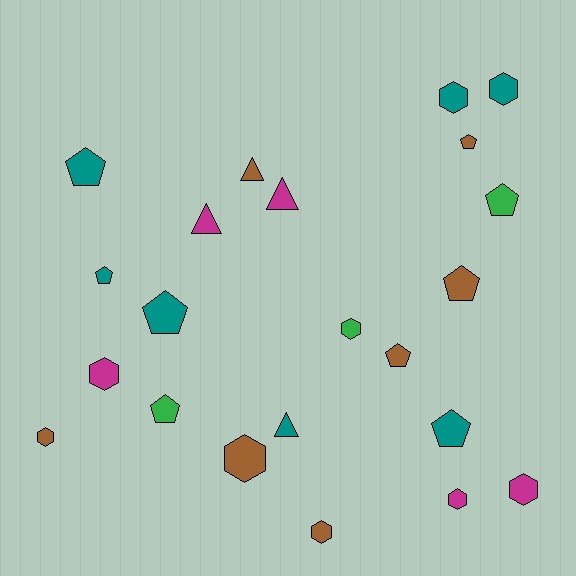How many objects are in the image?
There are 22 objects.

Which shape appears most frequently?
Hexagon, with 9 objects.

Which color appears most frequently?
Teal, with 7 objects.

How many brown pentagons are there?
There are 3 brown pentagons.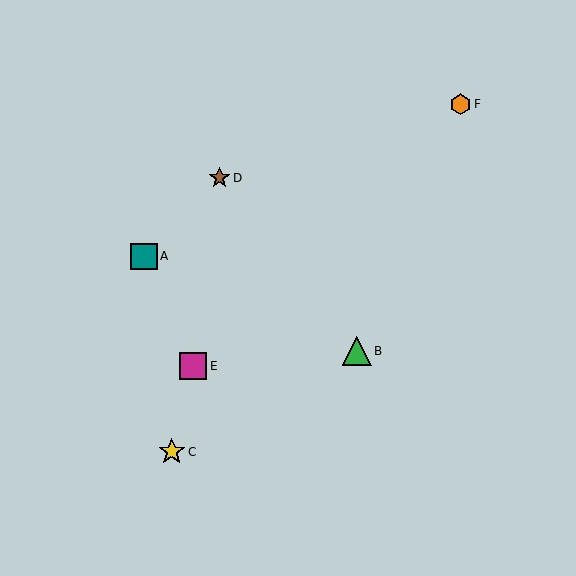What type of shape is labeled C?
Shape C is a yellow star.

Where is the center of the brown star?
The center of the brown star is at (219, 178).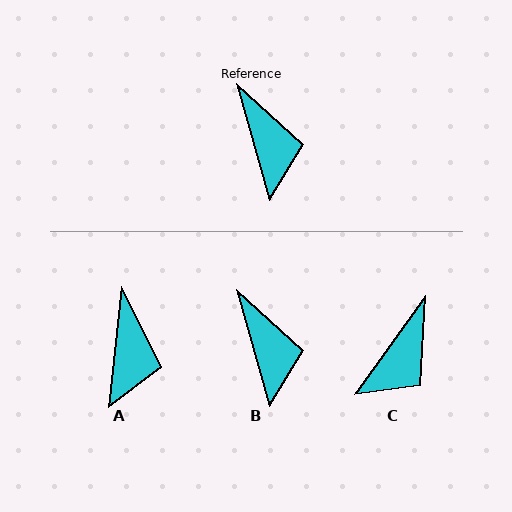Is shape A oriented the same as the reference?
No, it is off by about 22 degrees.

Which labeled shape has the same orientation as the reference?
B.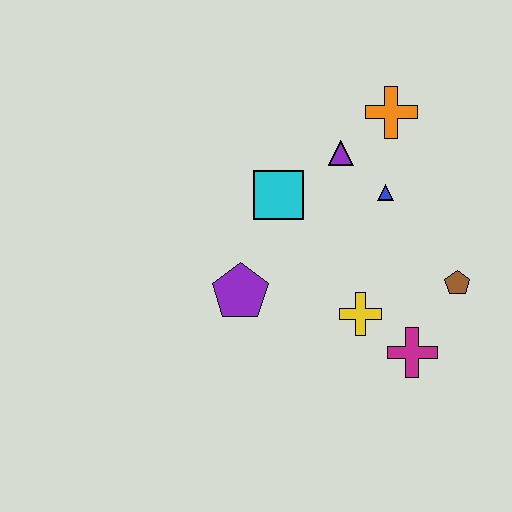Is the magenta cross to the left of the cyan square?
No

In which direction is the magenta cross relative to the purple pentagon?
The magenta cross is to the right of the purple pentagon.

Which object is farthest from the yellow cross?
The orange cross is farthest from the yellow cross.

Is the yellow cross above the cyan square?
No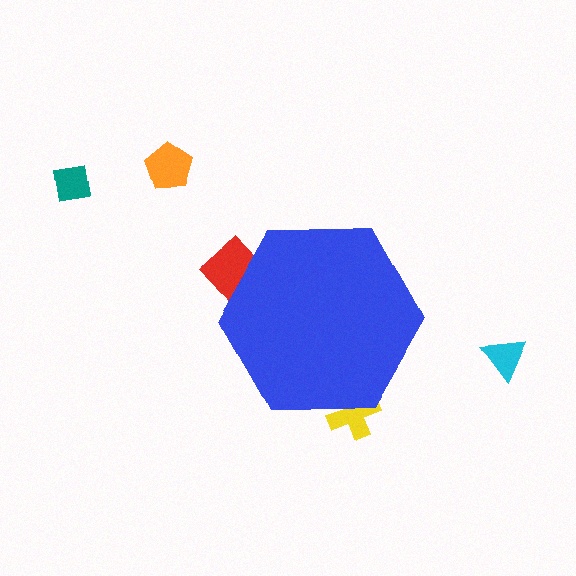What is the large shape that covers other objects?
A blue hexagon.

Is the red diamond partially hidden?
Yes, the red diamond is partially hidden behind the blue hexagon.